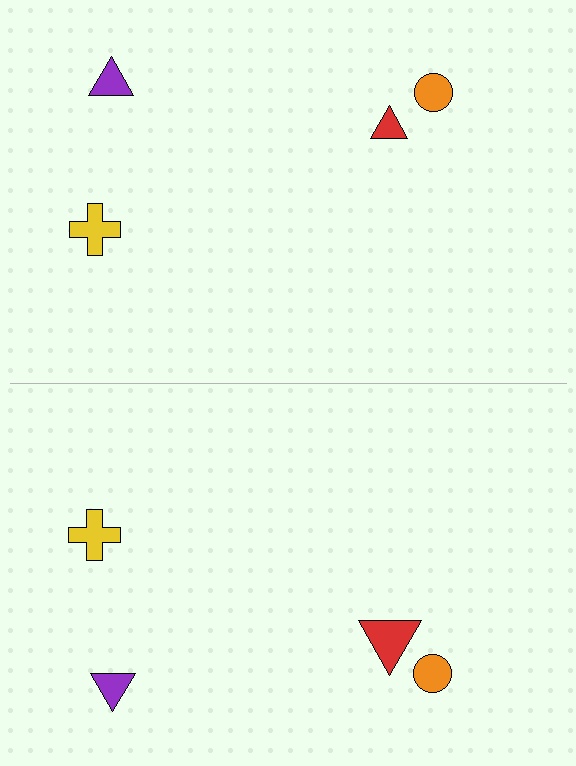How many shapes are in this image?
There are 8 shapes in this image.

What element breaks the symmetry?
The red triangle on the bottom side has a different size than its mirror counterpart.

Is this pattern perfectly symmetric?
No, the pattern is not perfectly symmetric. The red triangle on the bottom side has a different size than its mirror counterpart.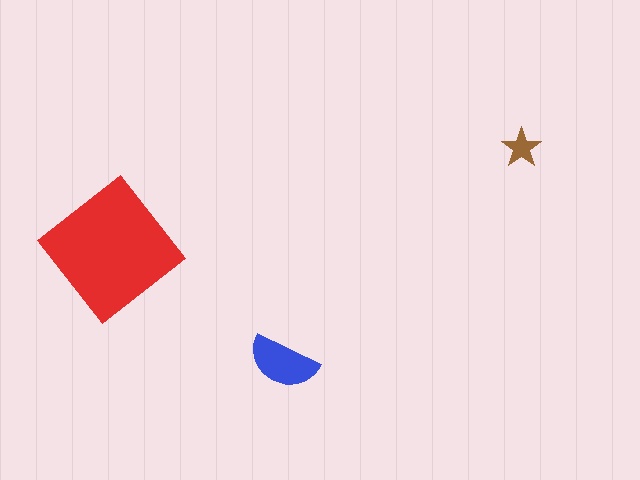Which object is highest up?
The brown star is topmost.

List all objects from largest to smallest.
The red diamond, the blue semicircle, the brown star.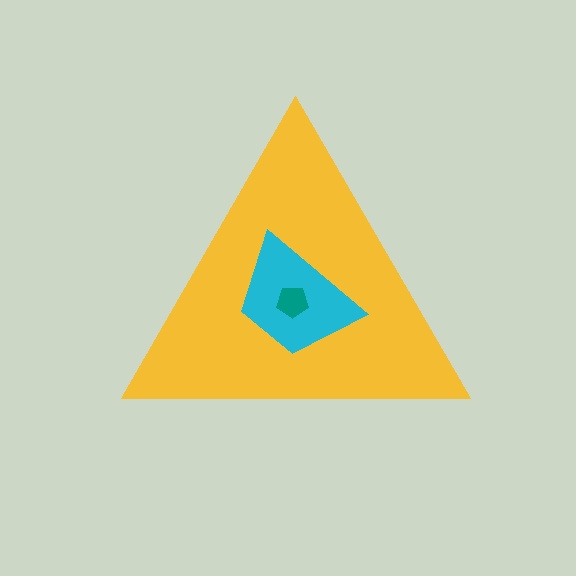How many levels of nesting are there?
3.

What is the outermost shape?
The yellow triangle.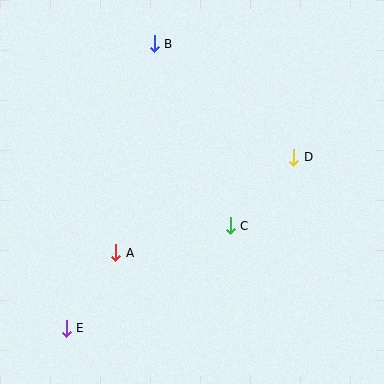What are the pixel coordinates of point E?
Point E is at (66, 328).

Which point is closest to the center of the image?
Point C at (230, 226) is closest to the center.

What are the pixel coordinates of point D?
Point D is at (294, 157).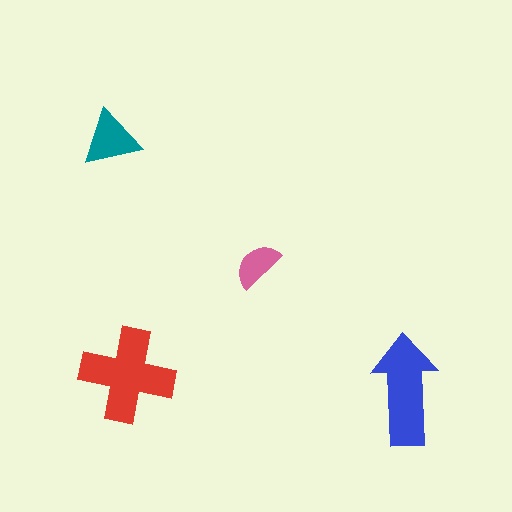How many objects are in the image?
There are 4 objects in the image.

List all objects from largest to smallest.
The red cross, the blue arrow, the teal triangle, the pink semicircle.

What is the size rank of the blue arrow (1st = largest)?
2nd.